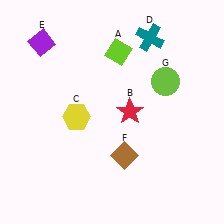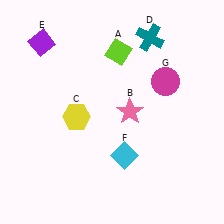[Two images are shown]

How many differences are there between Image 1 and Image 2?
There are 3 differences between the two images.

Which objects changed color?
B changed from red to pink. F changed from brown to cyan. G changed from lime to magenta.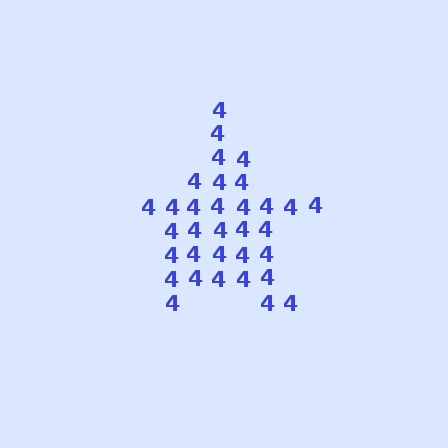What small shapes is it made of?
It is made of small digit 4's.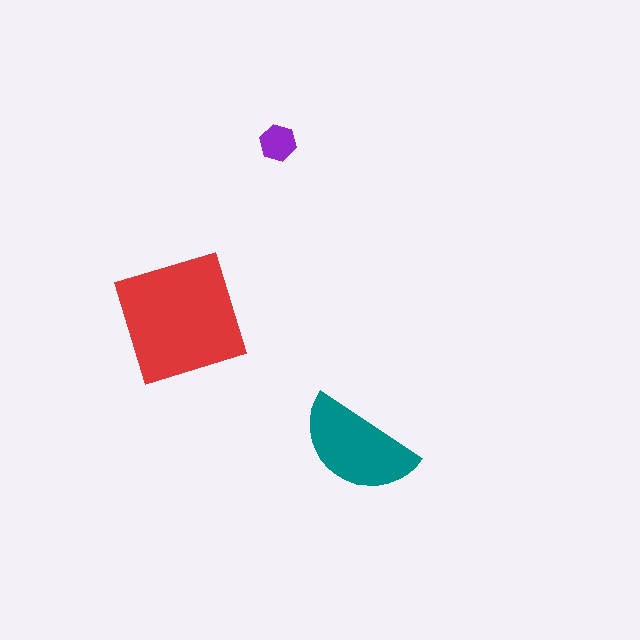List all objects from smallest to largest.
The purple hexagon, the teal semicircle, the red square.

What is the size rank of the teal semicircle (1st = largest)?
2nd.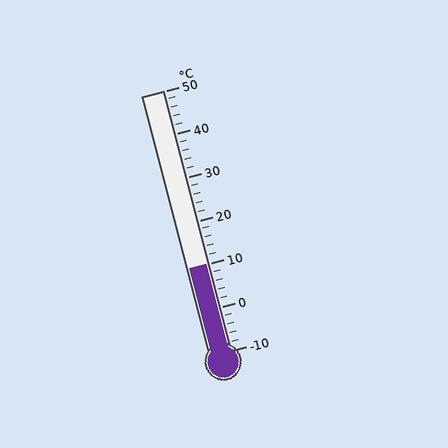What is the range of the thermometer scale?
The thermometer scale ranges from -10°C to 50°C.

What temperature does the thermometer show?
The thermometer shows approximately 10°C.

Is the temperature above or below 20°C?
The temperature is below 20°C.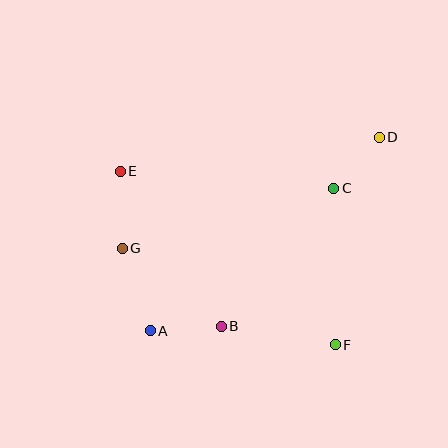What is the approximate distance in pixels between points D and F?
The distance between D and F is approximately 212 pixels.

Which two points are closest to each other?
Points C and D are closest to each other.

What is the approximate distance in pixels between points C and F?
The distance between C and F is approximately 156 pixels.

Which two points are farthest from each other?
Points A and D are farthest from each other.